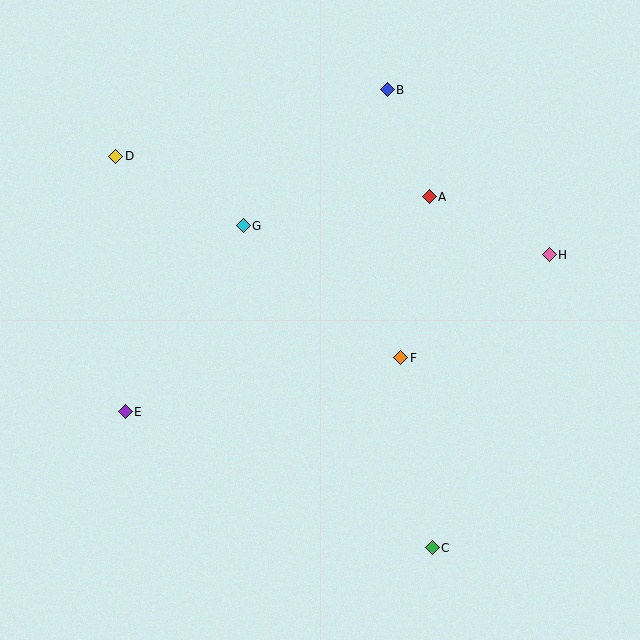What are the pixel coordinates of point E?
Point E is at (125, 412).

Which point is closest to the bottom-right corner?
Point C is closest to the bottom-right corner.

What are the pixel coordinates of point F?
Point F is at (401, 358).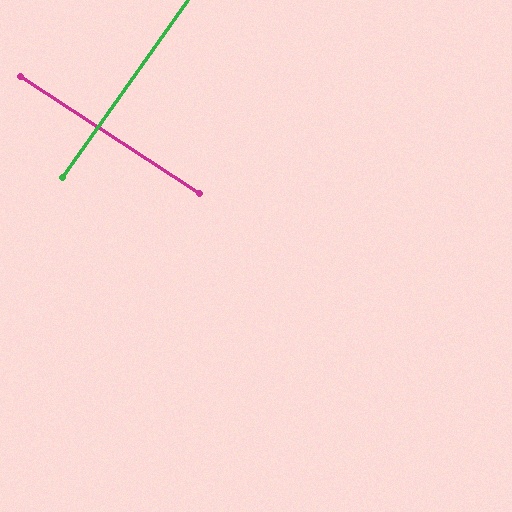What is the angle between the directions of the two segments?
Approximately 88 degrees.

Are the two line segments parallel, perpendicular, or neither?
Perpendicular — they meet at approximately 88°.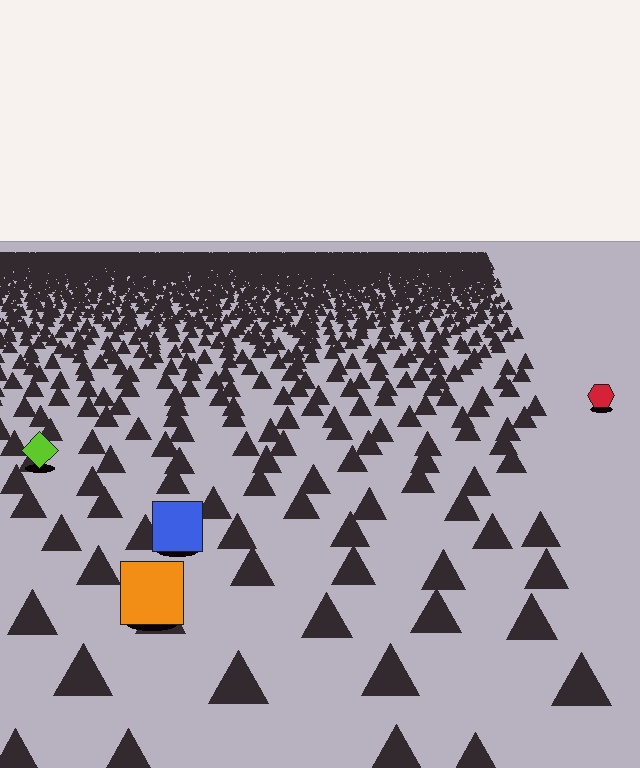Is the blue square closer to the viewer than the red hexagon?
Yes. The blue square is closer — you can tell from the texture gradient: the ground texture is coarser near it.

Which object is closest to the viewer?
The orange square is closest. The texture marks near it are larger and more spread out.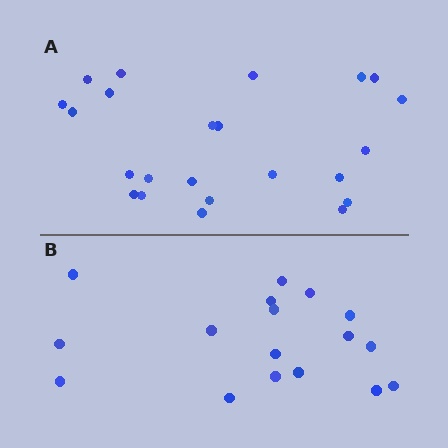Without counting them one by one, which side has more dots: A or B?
Region A (the top region) has more dots.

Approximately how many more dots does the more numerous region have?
Region A has about 6 more dots than region B.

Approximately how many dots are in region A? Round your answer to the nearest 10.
About 20 dots. (The exact count is 23, which rounds to 20.)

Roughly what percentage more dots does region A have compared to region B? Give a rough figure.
About 35% more.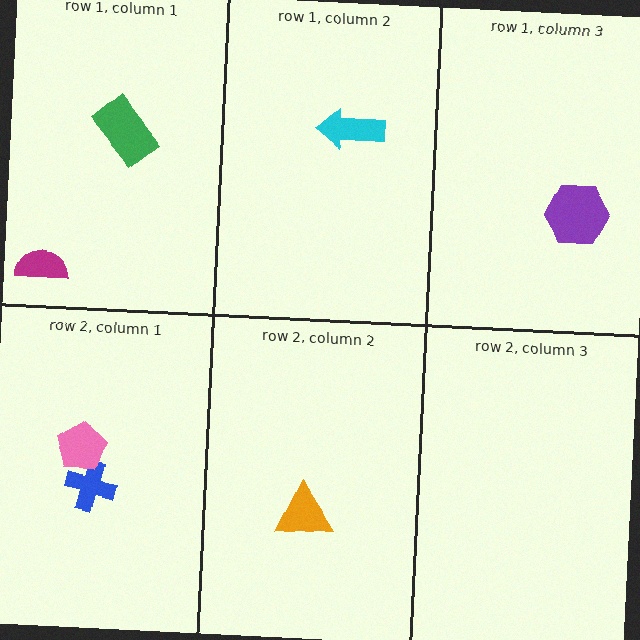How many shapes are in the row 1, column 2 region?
1.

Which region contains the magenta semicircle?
The row 1, column 1 region.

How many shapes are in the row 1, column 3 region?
1.